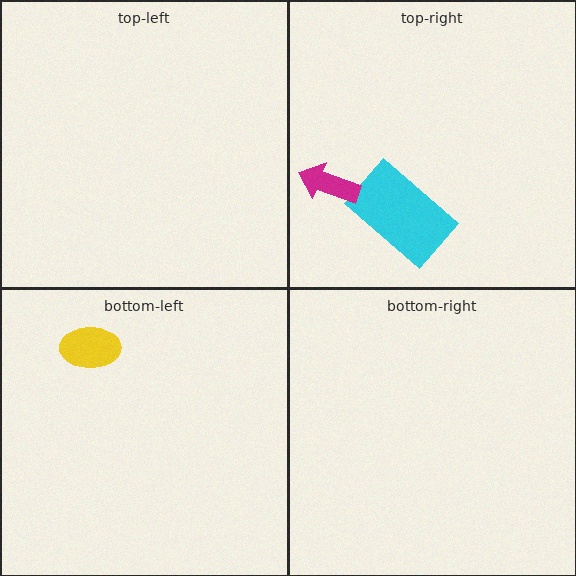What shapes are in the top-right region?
The cyan rectangle, the magenta arrow.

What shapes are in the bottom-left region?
The yellow ellipse.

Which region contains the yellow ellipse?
The bottom-left region.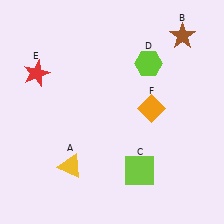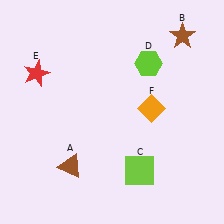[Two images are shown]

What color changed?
The triangle (A) changed from yellow in Image 1 to brown in Image 2.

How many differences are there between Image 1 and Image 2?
There is 1 difference between the two images.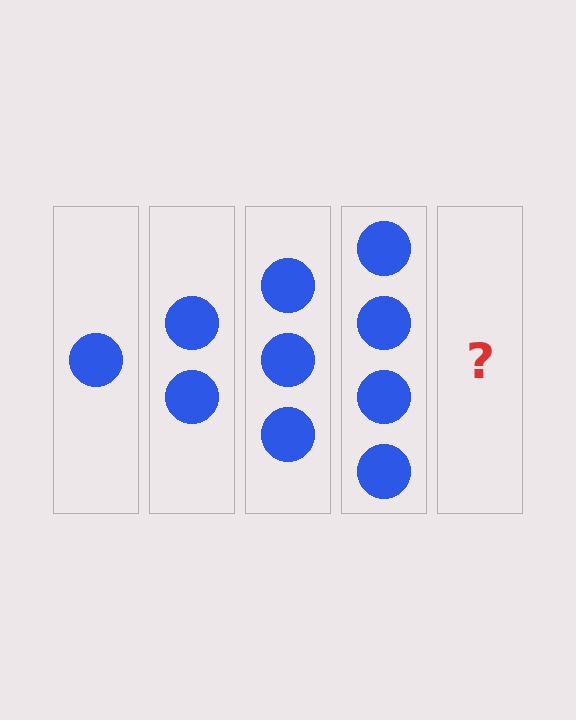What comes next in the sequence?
The next element should be 5 circles.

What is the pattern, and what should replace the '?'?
The pattern is that each step adds one more circle. The '?' should be 5 circles.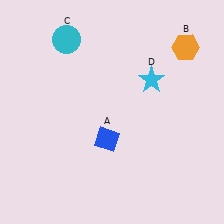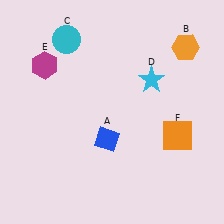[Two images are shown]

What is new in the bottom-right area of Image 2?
An orange square (F) was added in the bottom-right area of Image 2.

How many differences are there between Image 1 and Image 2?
There are 2 differences between the two images.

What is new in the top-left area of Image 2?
A magenta hexagon (E) was added in the top-left area of Image 2.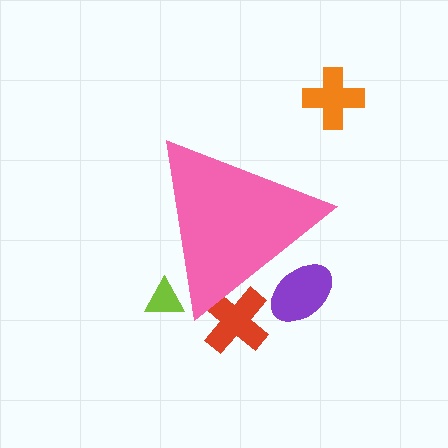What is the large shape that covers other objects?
A pink triangle.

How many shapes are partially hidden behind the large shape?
3 shapes are partially hidden.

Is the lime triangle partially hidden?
Yes, the lime triangle is partially hidden behind the pink triangle.